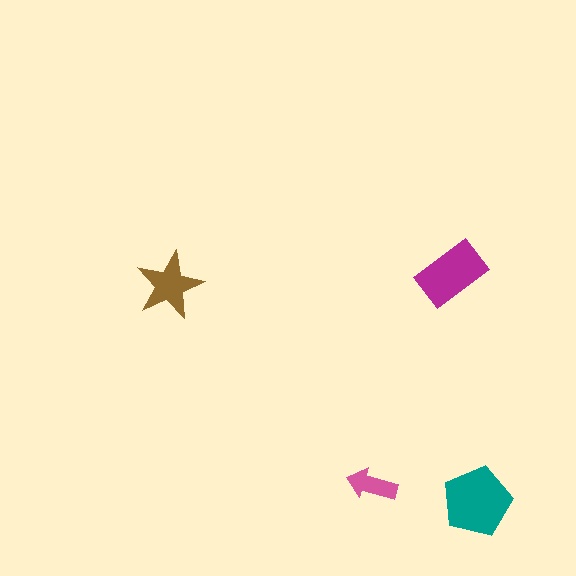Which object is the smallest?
The pink arrow.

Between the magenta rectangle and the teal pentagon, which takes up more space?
The teal pentagon.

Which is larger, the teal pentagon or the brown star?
The teal pentagon.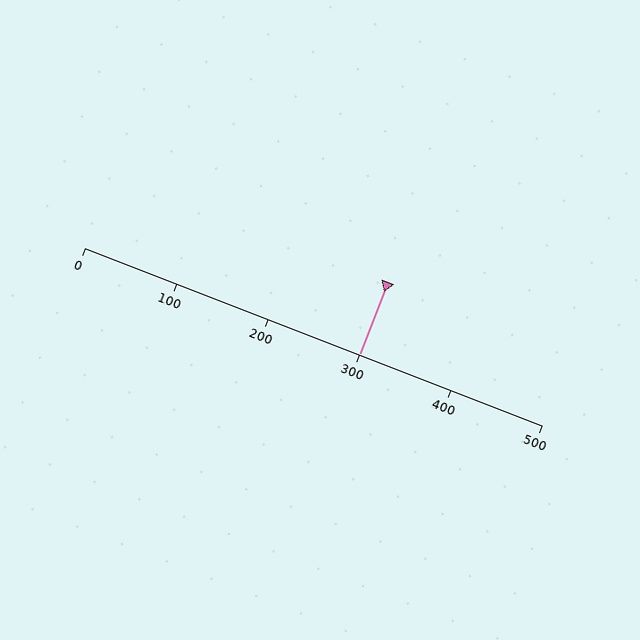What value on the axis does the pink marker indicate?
The marker indicates approximately 300.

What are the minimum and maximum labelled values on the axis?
The axis runs from 0 to 500.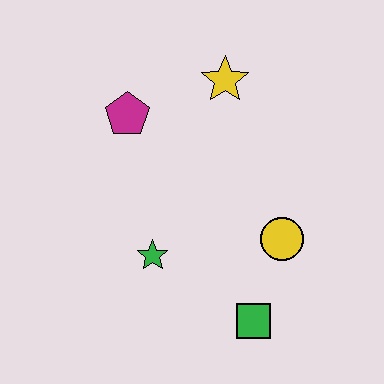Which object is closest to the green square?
The yellow circle is closest to the green square.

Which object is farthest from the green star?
The yellow star is farthest from the green star.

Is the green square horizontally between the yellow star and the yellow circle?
Yes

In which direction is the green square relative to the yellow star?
The green square is below the yellow star.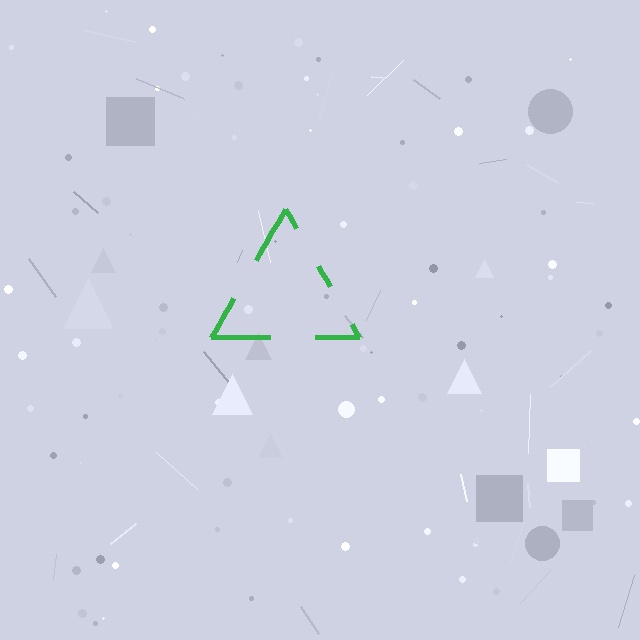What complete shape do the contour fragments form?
The contour fragments form a triangle.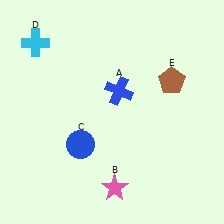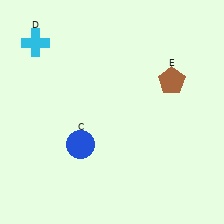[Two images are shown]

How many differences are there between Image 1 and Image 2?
There are 2 differences between the two images.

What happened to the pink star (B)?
The pink star (B) was removed in Image 2. It was in the bottom-right area of Image 1.